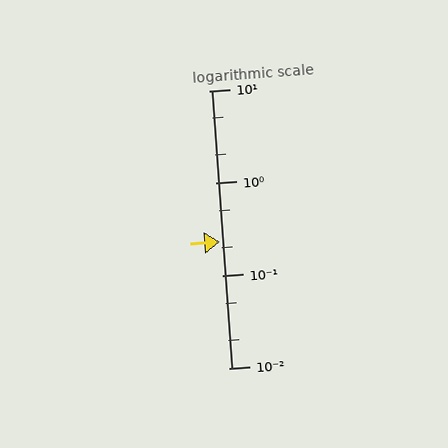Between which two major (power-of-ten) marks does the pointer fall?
The pointer is between 0.1 and 1.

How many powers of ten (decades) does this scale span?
The scale spans 3 decades, from 0.01 to 10.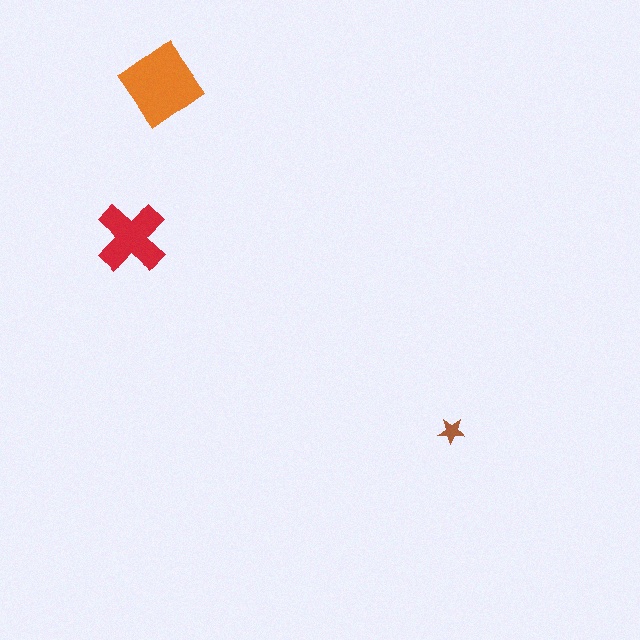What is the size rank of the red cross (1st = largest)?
2nd.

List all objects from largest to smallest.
The orange diamond, the red cross, the brown star.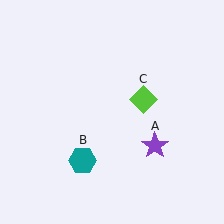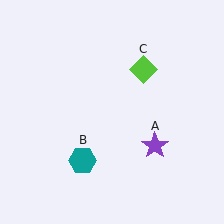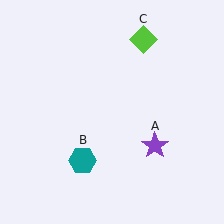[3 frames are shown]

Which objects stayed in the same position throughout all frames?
Purple star (object A) and teal hexagon (object B) remained stationary.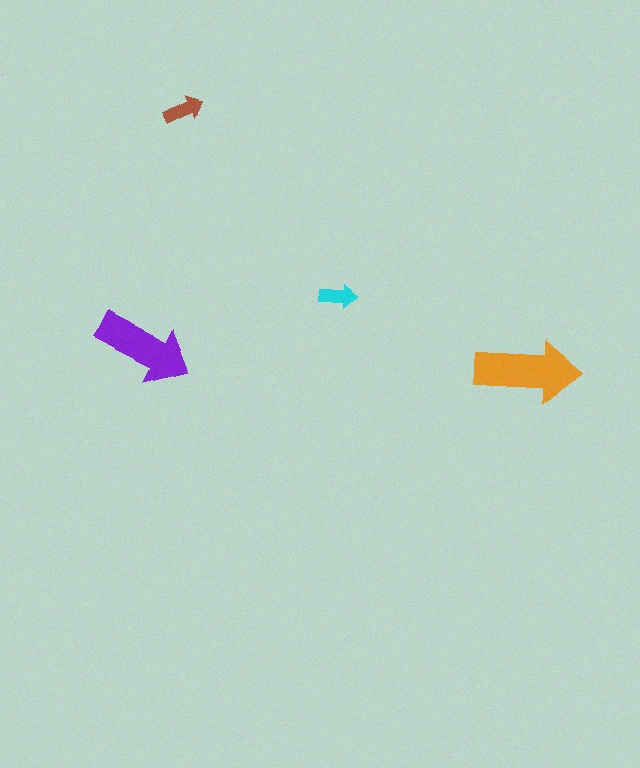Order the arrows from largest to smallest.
the orange one, the purple one, the brown one, the cyan one.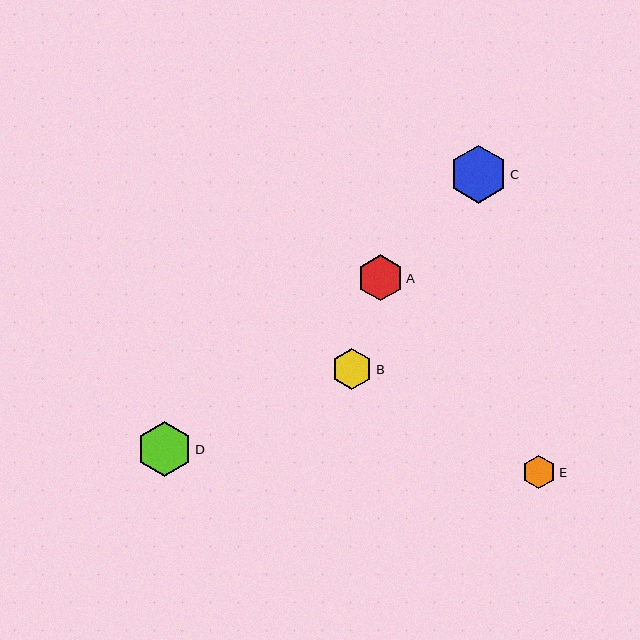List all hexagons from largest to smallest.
From largest to smallest: C, D, A, B, E.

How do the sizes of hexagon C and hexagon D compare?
Hexagon C and hexagon D are approximately the same size.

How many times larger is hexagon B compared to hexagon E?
Hexagon B is approximately 1.2 times the size of hexagon E.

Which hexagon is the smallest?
Hexagon E is the smallest with a size of approximately 33 pixels.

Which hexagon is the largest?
Hexagon C is the largest with a size of approximately 58 pixels.